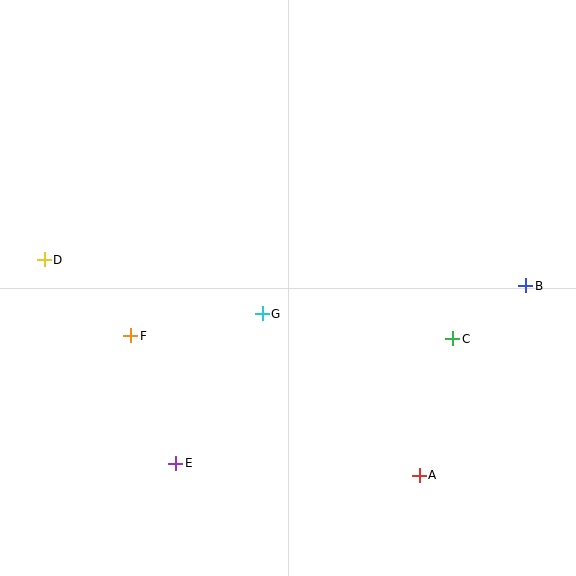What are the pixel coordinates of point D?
Point D is at (44, 260).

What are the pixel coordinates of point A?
Point A is at (419, 475).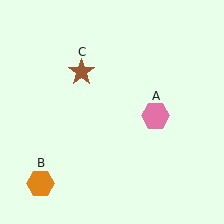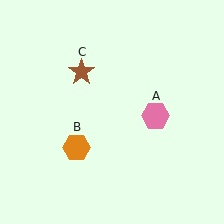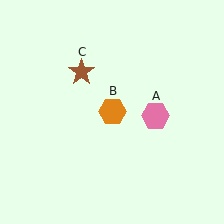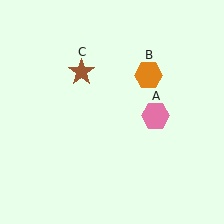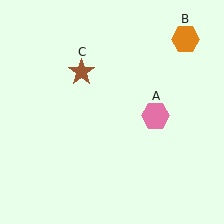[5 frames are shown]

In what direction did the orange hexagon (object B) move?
The orange hexagon (object B) moved up and to the right.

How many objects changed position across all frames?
1 object changed position: orange hexagon (object B).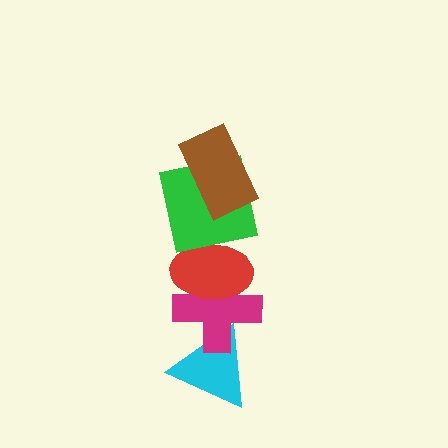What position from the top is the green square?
The green square is 2nd from the top.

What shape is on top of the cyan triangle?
The magenta cross is on top of the cyan triangle.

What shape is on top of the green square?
The brown rectangle is on top of the green square.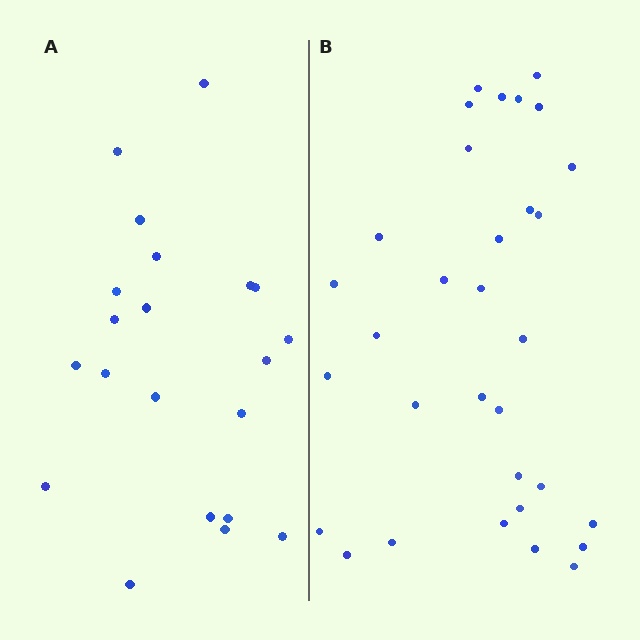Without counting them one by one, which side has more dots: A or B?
Region B (the right region) has more dots.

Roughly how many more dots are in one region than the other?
Region B has roughly 12 or so more dots than region A.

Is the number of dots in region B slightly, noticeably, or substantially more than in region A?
Region B has substantially more. The ratio is roughly 1.5 to 1.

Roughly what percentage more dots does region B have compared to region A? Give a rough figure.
About 50% more.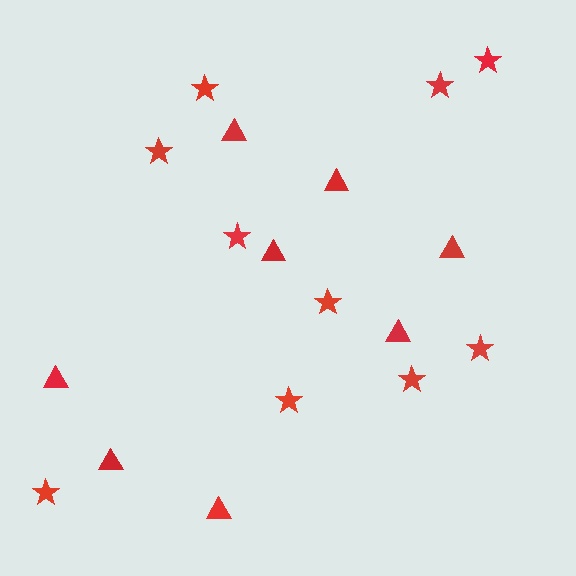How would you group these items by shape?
There are 2 groups: one group of triangles (8) and one group of stars (10).